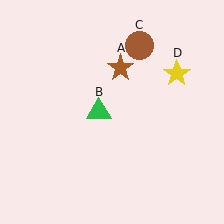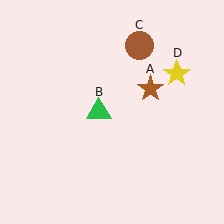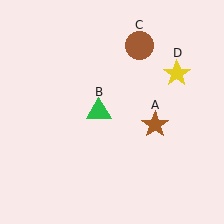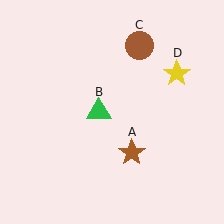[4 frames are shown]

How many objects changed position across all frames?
1 object changed position: brown star (object A).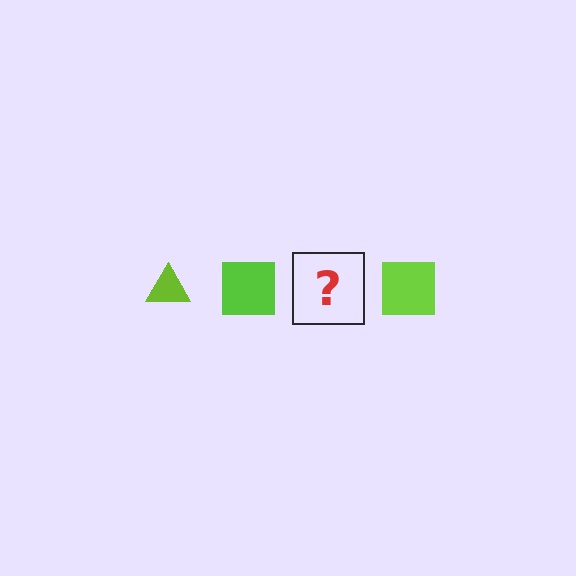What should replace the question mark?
The question mark should be replaced with a lime triangle.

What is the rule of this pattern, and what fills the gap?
The rule is that the pattern cycles through triangle, square shapes in lime. The gap should be filled with a lime triangle.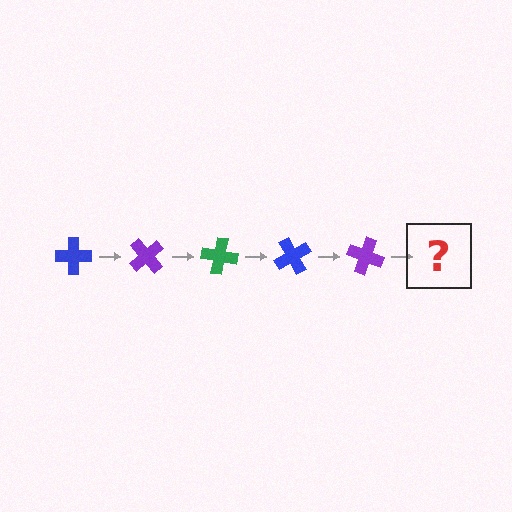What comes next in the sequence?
The next element should be a green cross, rotated 250 degrees from the start.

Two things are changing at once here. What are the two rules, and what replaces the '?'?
The two rules are that it rotates 50 degrees each step and the color cycles through blue, purple, and green. The '?' should be a green cross, rotated 250 degrees from the start.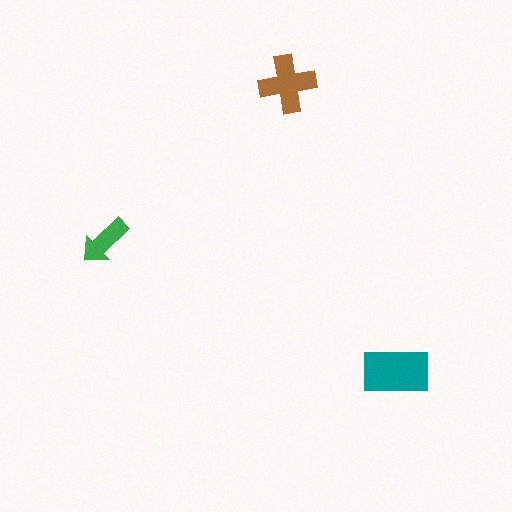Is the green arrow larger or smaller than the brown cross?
Smaller.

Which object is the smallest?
The green arrow.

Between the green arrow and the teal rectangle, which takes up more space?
The teal rectangle.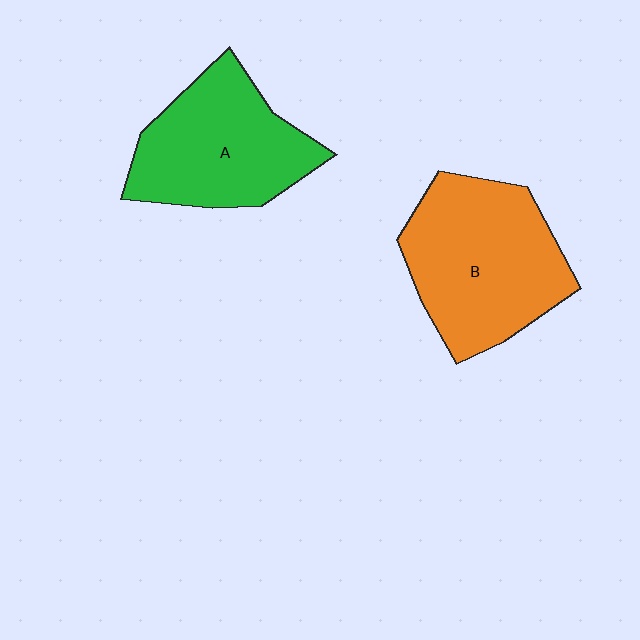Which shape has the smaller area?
Shape A (green).